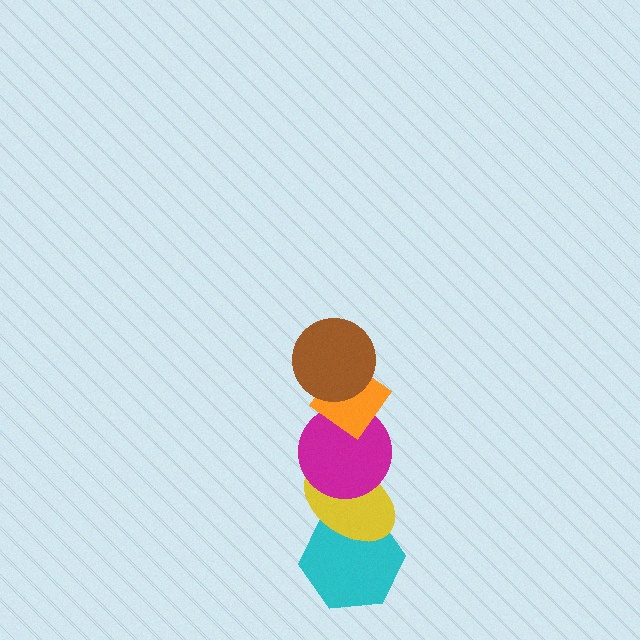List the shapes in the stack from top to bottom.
From top to bottom: the brown circle, the orange diamond, the magenta circle, the yellow ellipse, the cyan hexagon.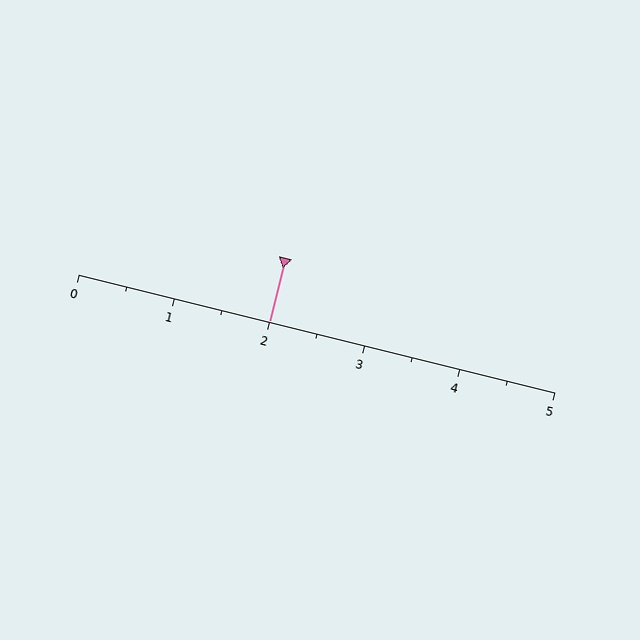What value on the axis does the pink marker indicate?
The marker indicates approximately 2.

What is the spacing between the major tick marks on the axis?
The major ticks are spaced 1 apart.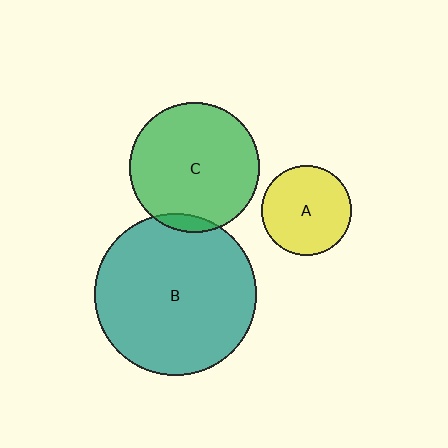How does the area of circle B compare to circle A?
Approximately 3.3 times.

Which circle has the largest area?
Circle B (teal).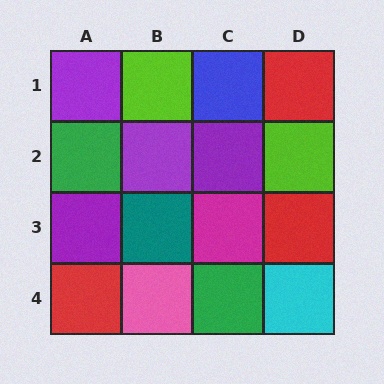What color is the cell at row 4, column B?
Pink.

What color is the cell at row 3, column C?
Magenta.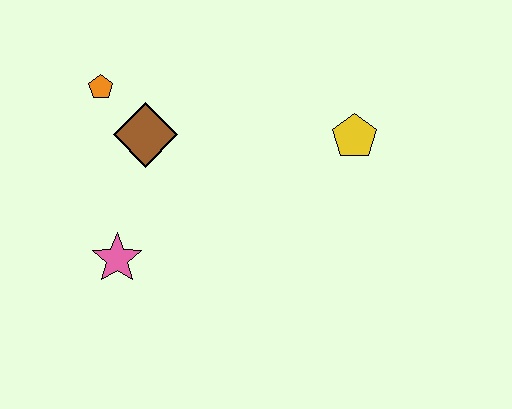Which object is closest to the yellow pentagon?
The brown diamond is closest to the yellow pentagon.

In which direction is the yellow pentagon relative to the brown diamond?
The yellow pentagon is to the right of the brown diamond.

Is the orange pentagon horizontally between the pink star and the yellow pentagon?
No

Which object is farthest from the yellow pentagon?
The pink star is farthest from the yellow pentagon.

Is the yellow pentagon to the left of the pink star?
No